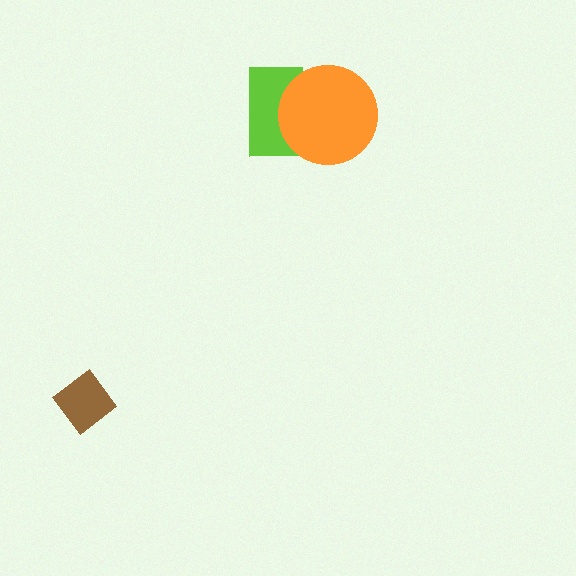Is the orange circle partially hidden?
No, no other shape covers it.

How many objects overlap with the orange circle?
1 object overlaps with the orange circle.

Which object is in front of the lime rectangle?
The orange circle is in front of the lime rectangle.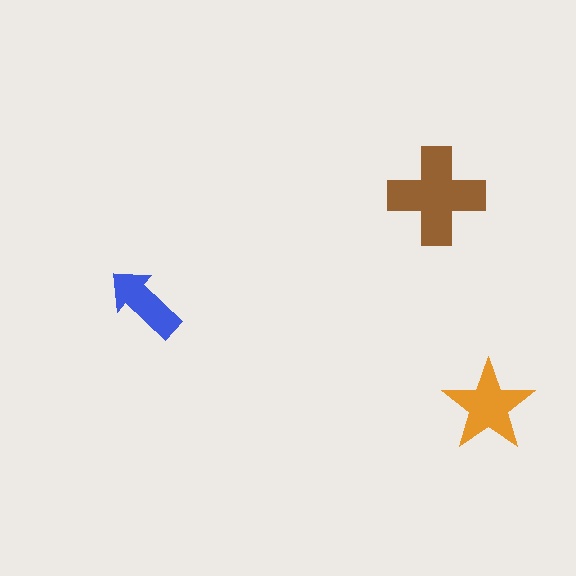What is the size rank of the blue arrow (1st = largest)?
3rd.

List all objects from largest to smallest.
The brown cross, the orange star, the blue arrow.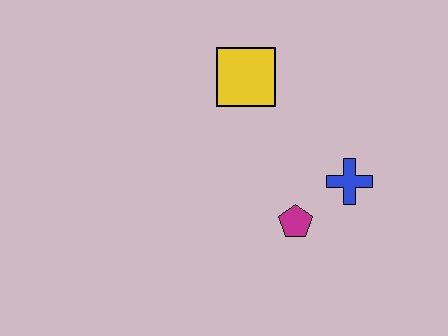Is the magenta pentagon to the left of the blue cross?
Yes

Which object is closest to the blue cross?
The magenta pentagon is closest to the blue cross.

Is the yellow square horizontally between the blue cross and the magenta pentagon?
No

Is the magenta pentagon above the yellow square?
No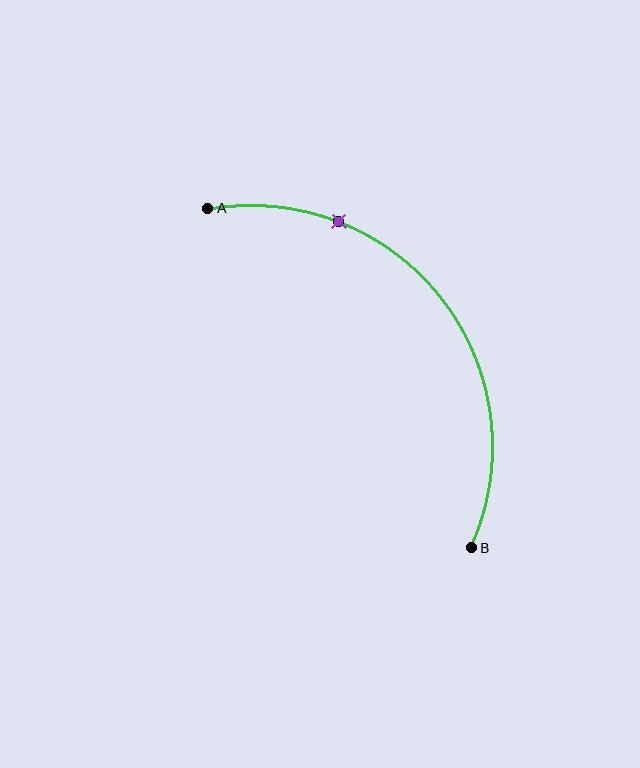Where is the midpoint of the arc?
The arc midpoint is the point on the curve farthest from the straight line joining A and B. It sits above and to the right of that line.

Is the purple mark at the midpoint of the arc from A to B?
No. The purple mark lies on the arc but is closer to endpoint A. The arc midpoint would be at the point on the curve equidistant along the arc from both A and B.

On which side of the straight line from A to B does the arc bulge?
The arc bulges above and to the right of the straight line connecting A and B.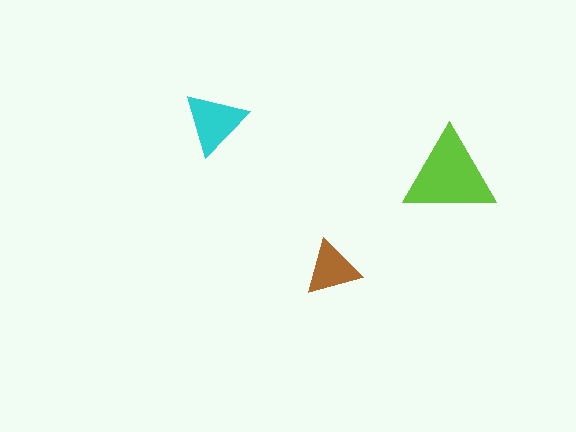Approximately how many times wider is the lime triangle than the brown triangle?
About 1.5 times wider.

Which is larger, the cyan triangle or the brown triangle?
The cyan one.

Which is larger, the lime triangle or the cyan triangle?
The lime one.